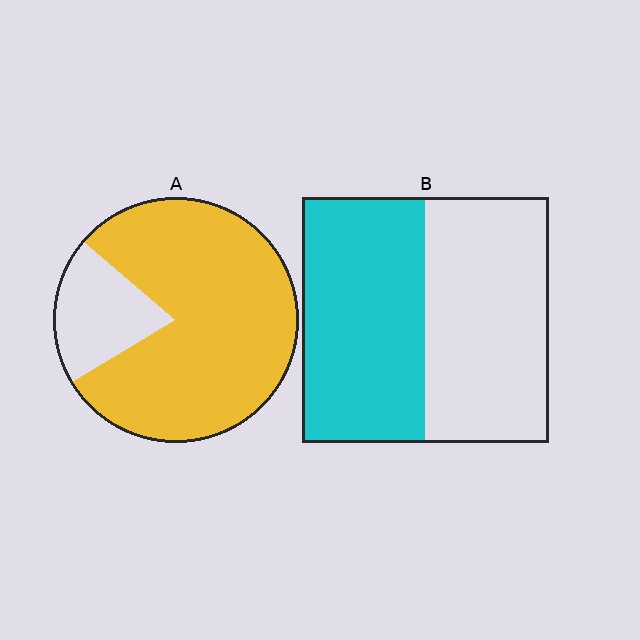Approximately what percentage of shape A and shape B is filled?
A is approximately 80% and B is approximately 50%.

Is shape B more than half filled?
Roughly half.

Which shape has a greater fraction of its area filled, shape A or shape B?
Shape A.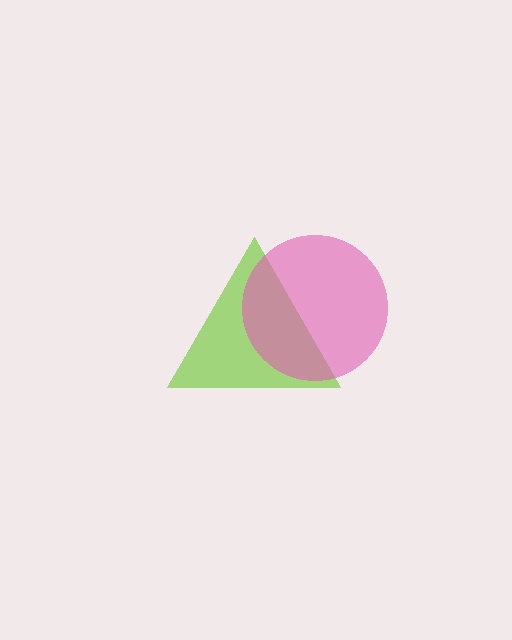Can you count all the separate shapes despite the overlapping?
Yes, there are 2 separate shapes.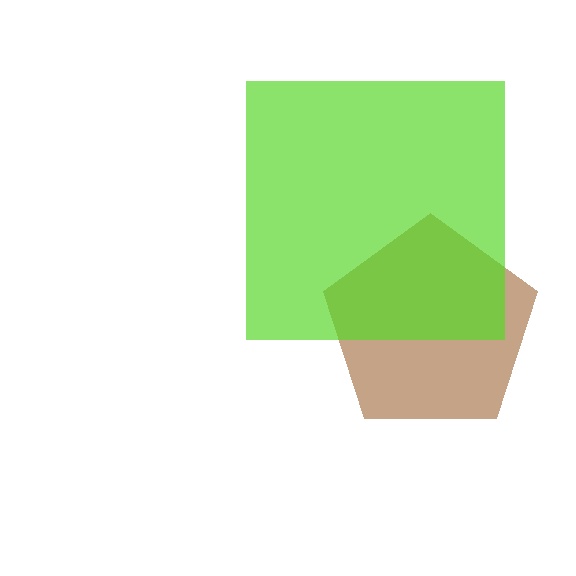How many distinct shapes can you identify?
There are 2 distinct shapes: a brown pentagon, a lime square.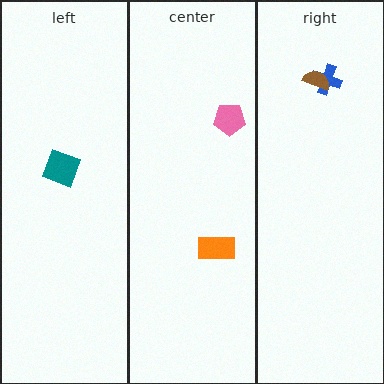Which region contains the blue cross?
The right region.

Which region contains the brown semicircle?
The right region.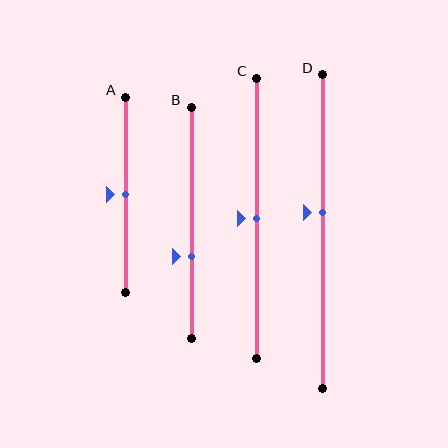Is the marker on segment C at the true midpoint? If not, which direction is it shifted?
Yes, the marker on segment C is at the true midpoint.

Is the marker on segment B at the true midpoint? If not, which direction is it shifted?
No, the marker on segment B is shifted downward by about 14% of the segment length.